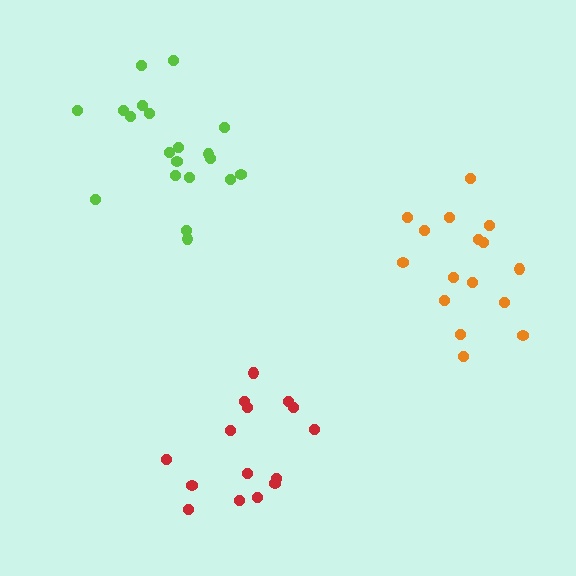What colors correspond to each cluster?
The clusters are colored: lime, orange, red.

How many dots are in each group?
Group 1: 20 dots, Group 2: 16 dots, Group 3: 15 dots (51 total).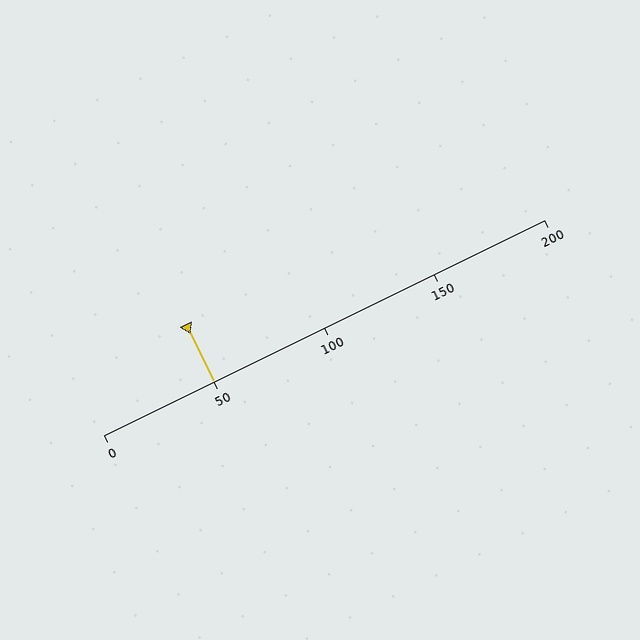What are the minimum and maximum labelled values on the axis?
The axis runs from 0 to 200.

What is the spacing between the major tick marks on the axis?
The major ticks are spaced 50 apart.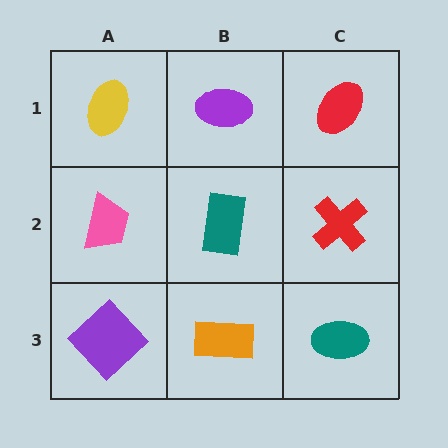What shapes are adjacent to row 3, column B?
A teal rectangle (row 2, column B), a purple diamond (row 3, column A), a teal ellipse (row 3, column C).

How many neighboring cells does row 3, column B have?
3.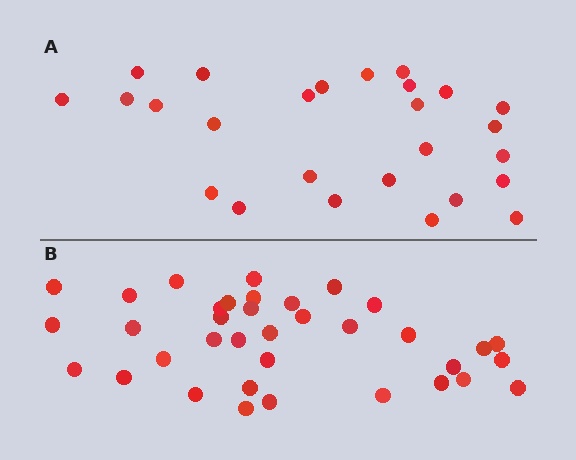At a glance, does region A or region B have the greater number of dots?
Region B (the bottom region) has more dots.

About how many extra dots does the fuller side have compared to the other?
Region B has roughly 10 or so more dots than region A.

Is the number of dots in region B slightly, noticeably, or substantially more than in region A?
Region B has noticeably more, but not dramatically so. The ratio is roughly 1.4 to 1.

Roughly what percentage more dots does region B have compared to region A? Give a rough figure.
About 40% more.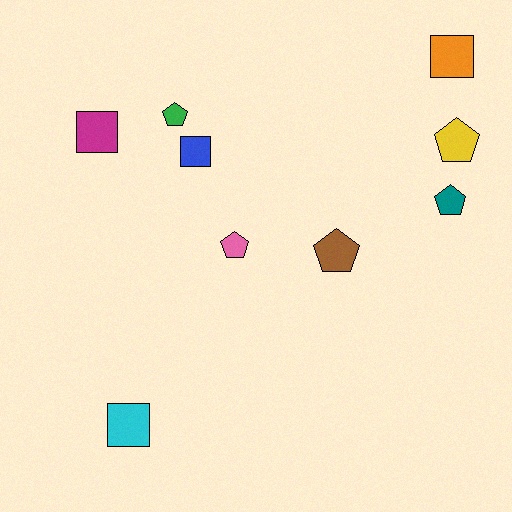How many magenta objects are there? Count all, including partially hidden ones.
There is 1 magenta object.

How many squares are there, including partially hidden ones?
There are 4 squares.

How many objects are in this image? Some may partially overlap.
There are 9 objects.